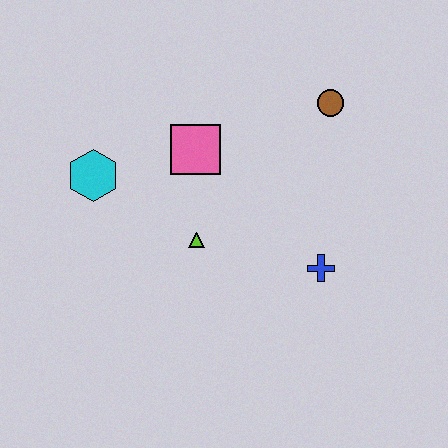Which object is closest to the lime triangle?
The pink square is closest to the lime triangle.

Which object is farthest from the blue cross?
The cyan hexagon is farthest from the blue cross.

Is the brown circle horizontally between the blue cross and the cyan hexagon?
No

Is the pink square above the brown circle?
No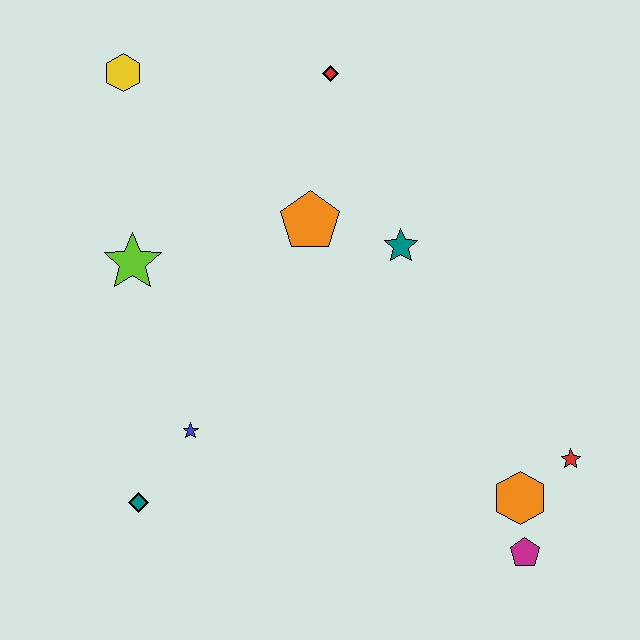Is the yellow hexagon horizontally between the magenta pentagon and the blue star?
No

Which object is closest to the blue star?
The teal diamond is closest to the blue star.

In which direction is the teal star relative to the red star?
The teal star is above the red star.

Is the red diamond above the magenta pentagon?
Yes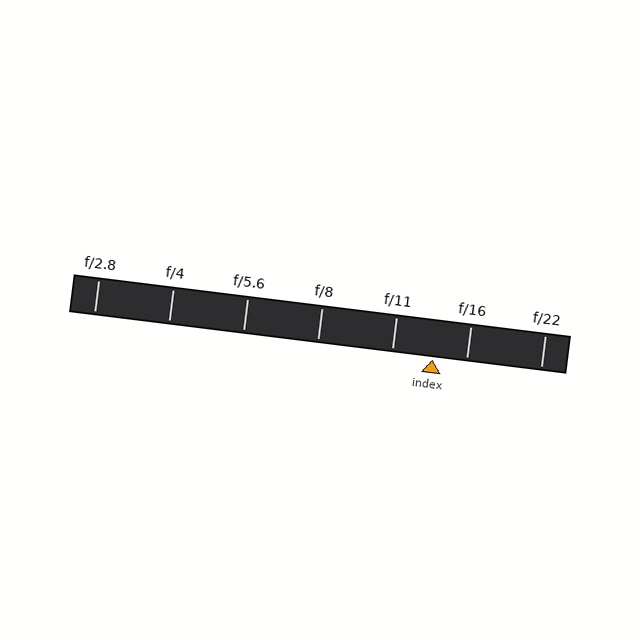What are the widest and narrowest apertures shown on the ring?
The widest aperture shown is f/2.8 and the narrowest is f/22.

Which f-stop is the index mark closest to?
The index mark is closest to f/16.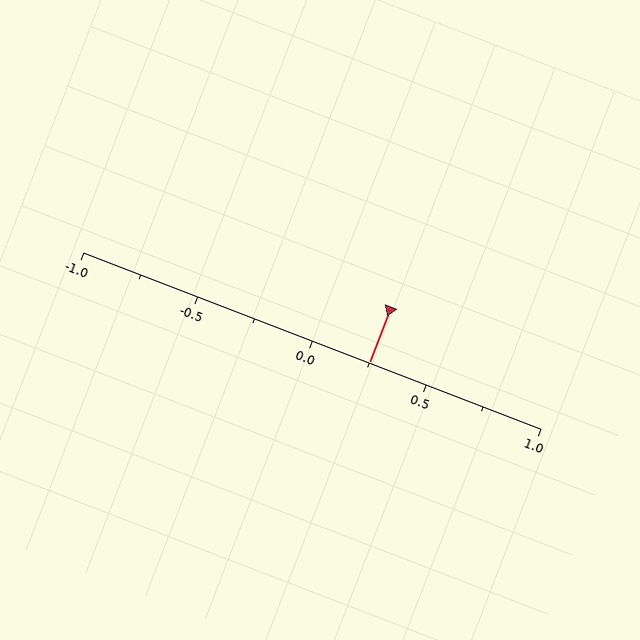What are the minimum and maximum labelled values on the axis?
The axis runs from -1.0 to 1.0.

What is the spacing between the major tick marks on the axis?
The major ticks are spaced 0.5 apart.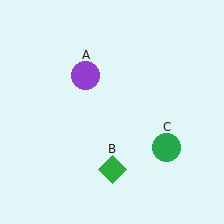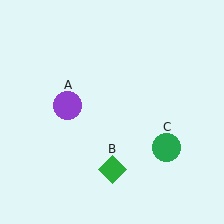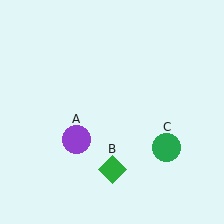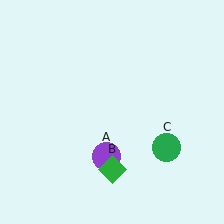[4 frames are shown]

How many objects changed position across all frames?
1 object changed position: purple circle (object A).